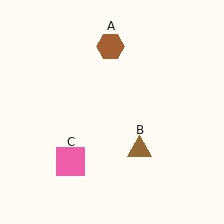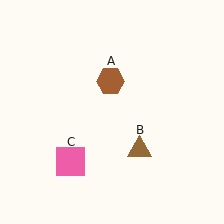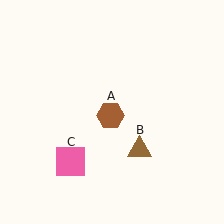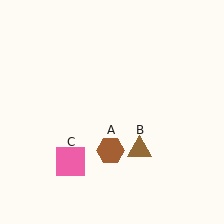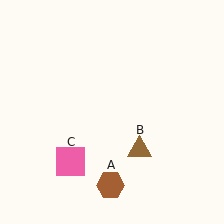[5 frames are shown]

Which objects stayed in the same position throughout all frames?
Brown triangle (object B) and pink square (object C) remained stationary.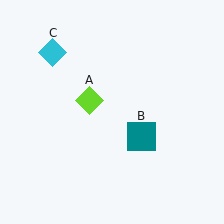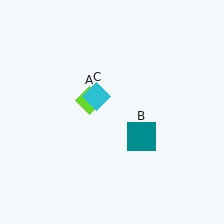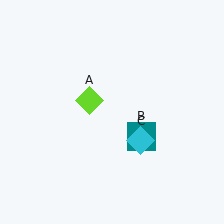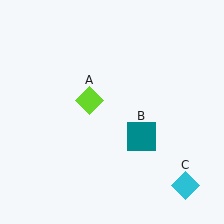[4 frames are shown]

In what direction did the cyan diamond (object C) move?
The cyan diamond (object C) moved down and to the right.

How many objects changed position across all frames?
1 object changed position: cyan diamond (object C).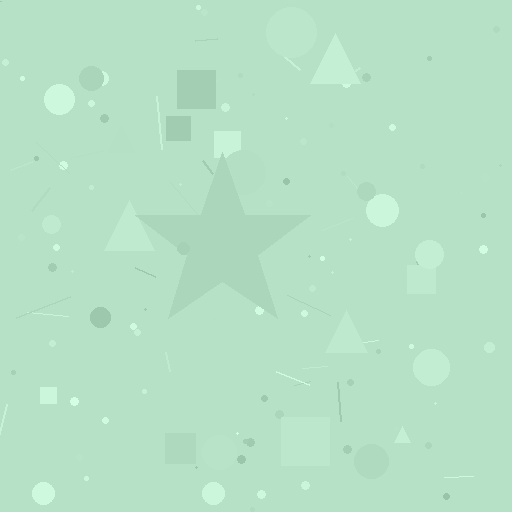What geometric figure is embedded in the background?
A star is embedded in the background.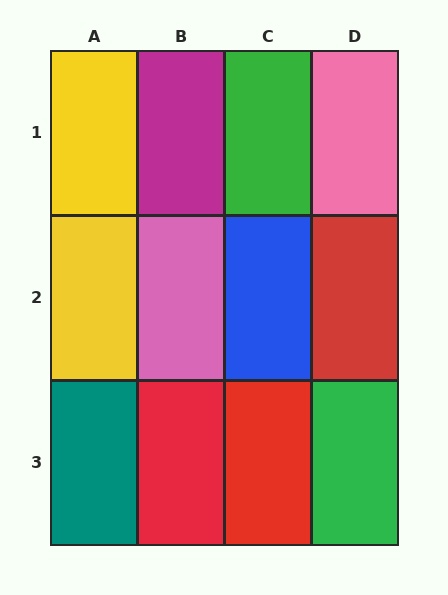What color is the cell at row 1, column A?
Yellow.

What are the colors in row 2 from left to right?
Yellow, pink, blue, red.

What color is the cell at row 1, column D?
Pink.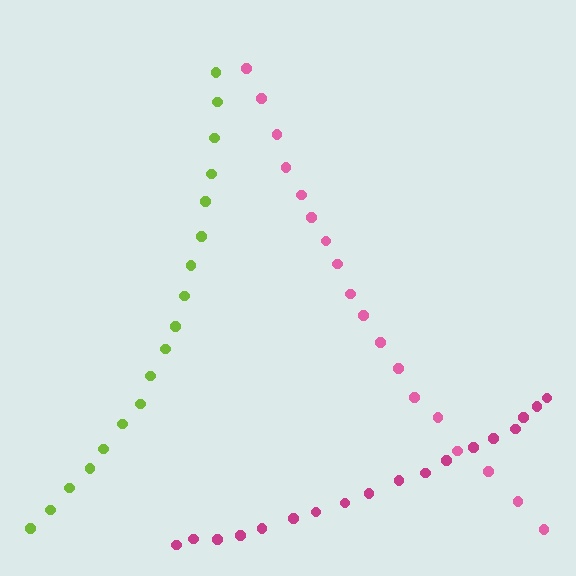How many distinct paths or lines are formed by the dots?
There are 3 distinct paths.